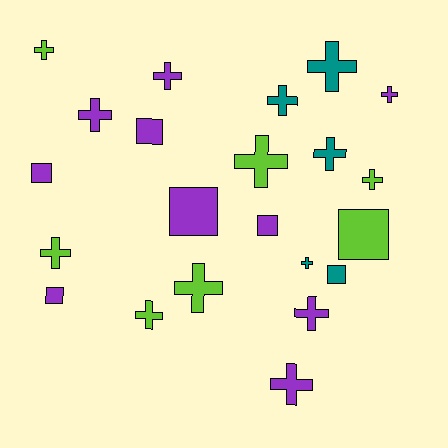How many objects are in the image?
There are 22 objects.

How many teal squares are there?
There is 1 teal square.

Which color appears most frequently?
Purple, with 10 objects.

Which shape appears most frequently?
Cross, with 15 objects.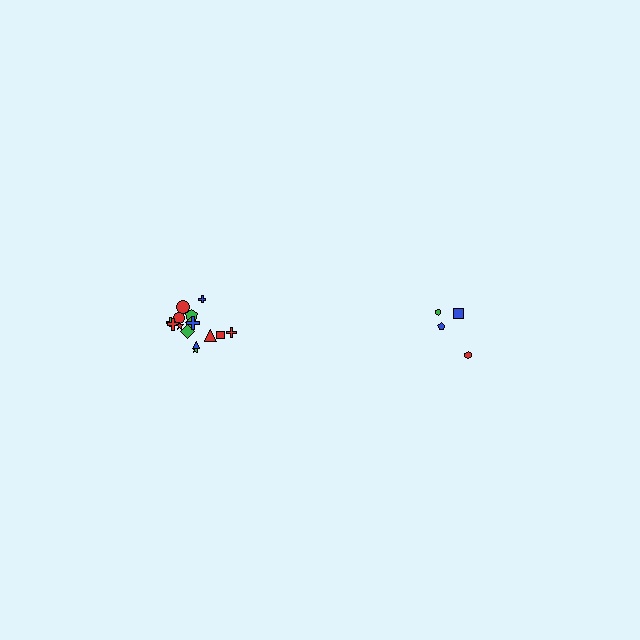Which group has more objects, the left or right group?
The left group.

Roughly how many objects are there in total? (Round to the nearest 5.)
Roughly 20 objects in total.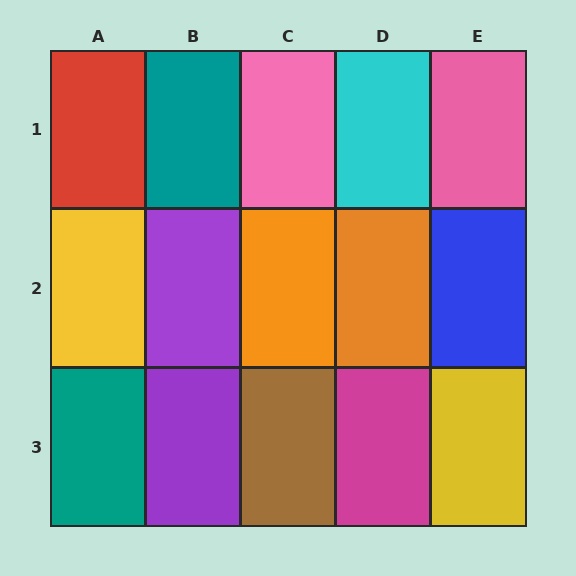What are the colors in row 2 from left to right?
Yellow, purple, orange, orange, blue.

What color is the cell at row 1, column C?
Pink.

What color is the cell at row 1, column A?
Red.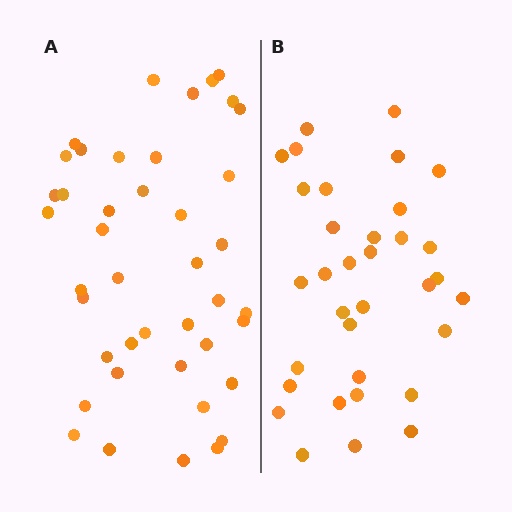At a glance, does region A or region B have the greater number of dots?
Region A (the left region) has more dots.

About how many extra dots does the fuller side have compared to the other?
Region A has roughly 8 or so more dots than region B.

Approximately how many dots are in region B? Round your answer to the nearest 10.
About 30 dots. (The exact count is 34, which rounds to 30.)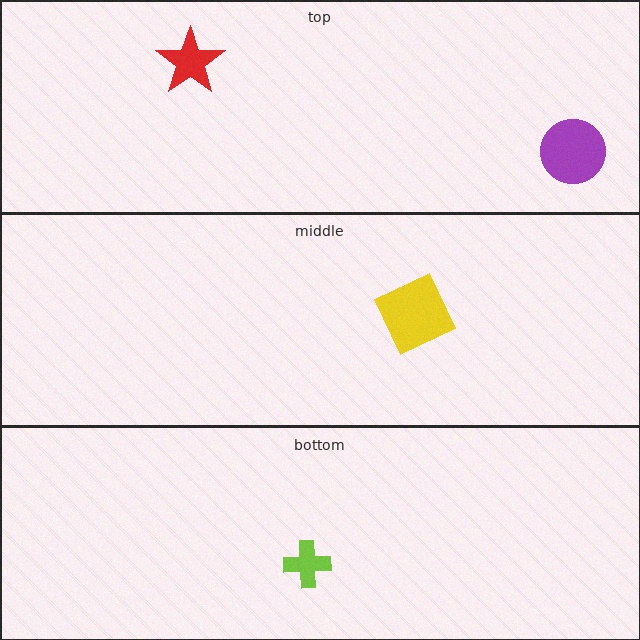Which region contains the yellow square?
The middle region.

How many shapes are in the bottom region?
1.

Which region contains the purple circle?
The top region.